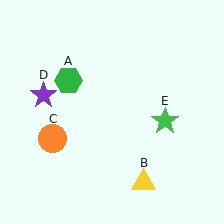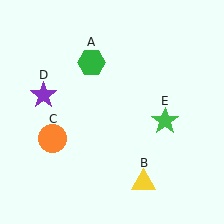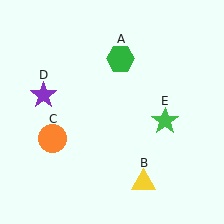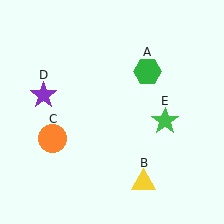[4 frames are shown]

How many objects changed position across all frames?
1 object changed position: green hexagon (object A).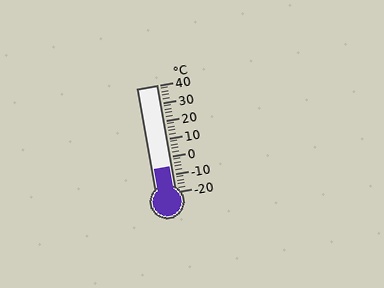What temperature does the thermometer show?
The thermometer shows approximately -6°C.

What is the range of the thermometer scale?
The thermometer scale ranges from -20°C to 40°C.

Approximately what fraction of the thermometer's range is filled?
The thermometer is filled to approximately 25% of its range.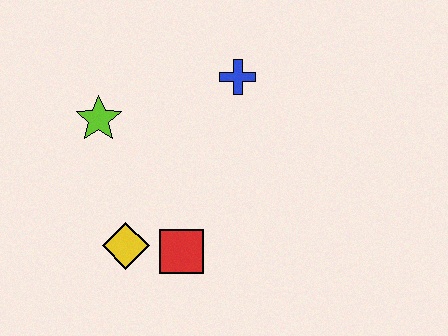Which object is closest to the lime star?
The yellow diamond is closest to the lime star.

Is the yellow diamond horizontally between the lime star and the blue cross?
Yes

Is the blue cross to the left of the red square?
No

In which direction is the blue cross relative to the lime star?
The blue cross is to the right of the lime star.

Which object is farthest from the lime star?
The red square is farthest from the lime star.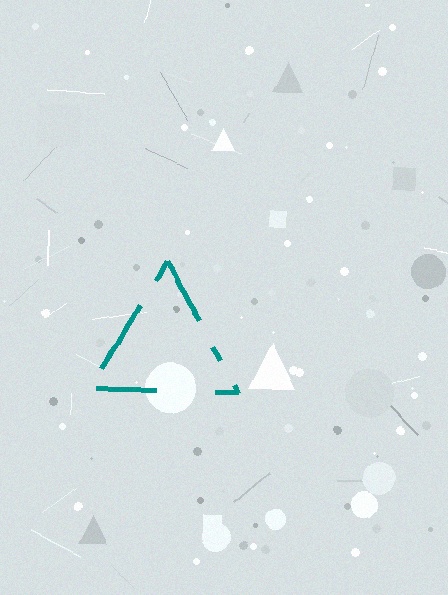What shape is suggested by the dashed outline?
The dashed outline suggests a triangle.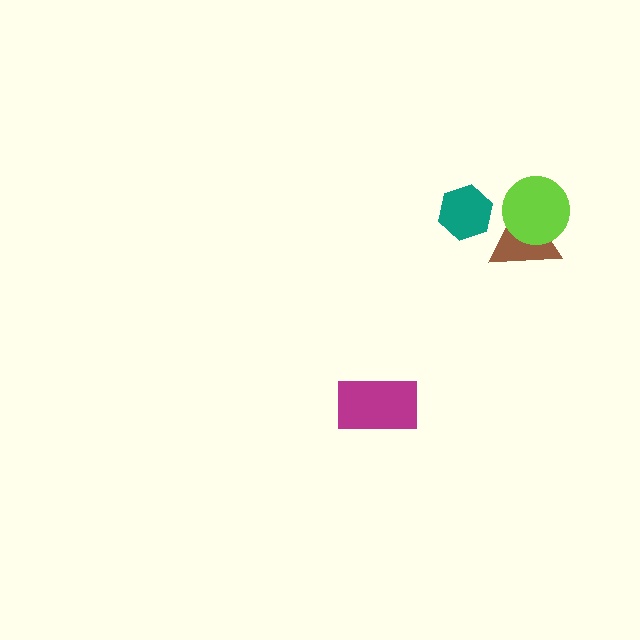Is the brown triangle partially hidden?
Yes, it is partially covered by another shape.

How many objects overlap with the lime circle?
1 object overlaps with the lime circle.